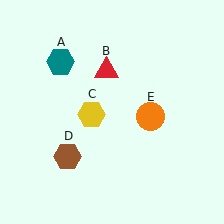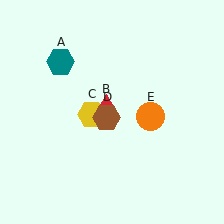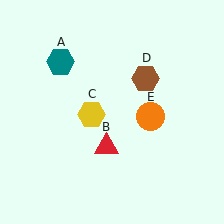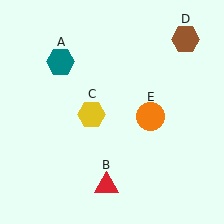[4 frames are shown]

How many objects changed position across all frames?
2 objects changed position: red triangle (object B), brown hexagon (object D).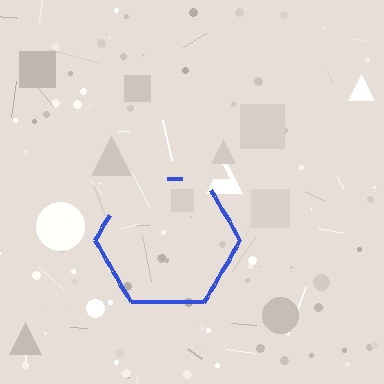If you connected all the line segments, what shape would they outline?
They would outline a hexagon.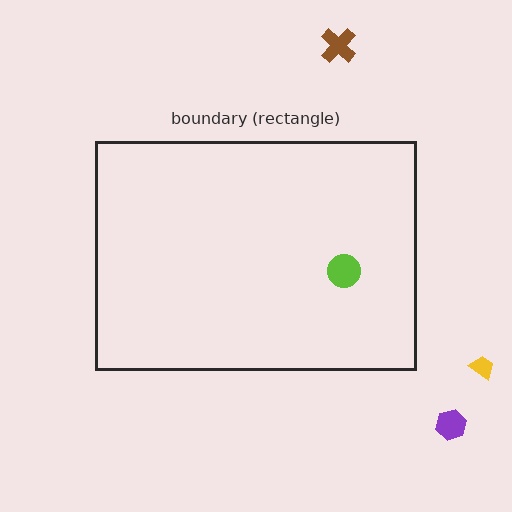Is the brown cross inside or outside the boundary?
Outside.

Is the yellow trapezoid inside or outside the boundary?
Outside.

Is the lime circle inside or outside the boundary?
Inside.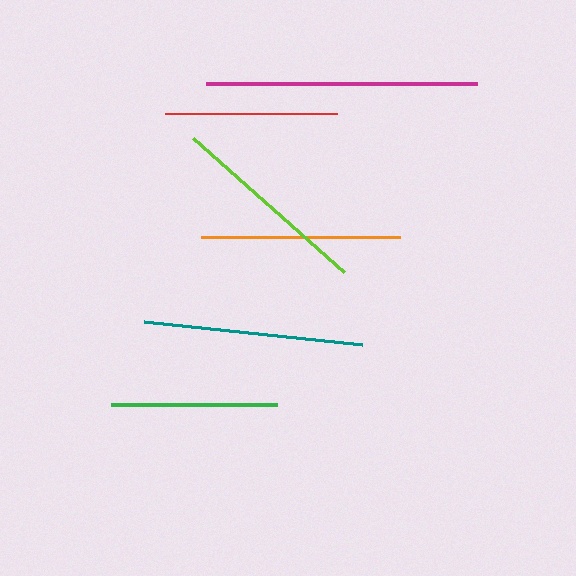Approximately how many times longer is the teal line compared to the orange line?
The teal line is approximately 1.1 times the length of the orange line.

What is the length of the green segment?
The green segment is approximately 166 pixels long.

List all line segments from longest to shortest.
From longest to shortest: magenta, teal, lime, orange, red, green.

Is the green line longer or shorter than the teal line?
The teal line is longer than the green line.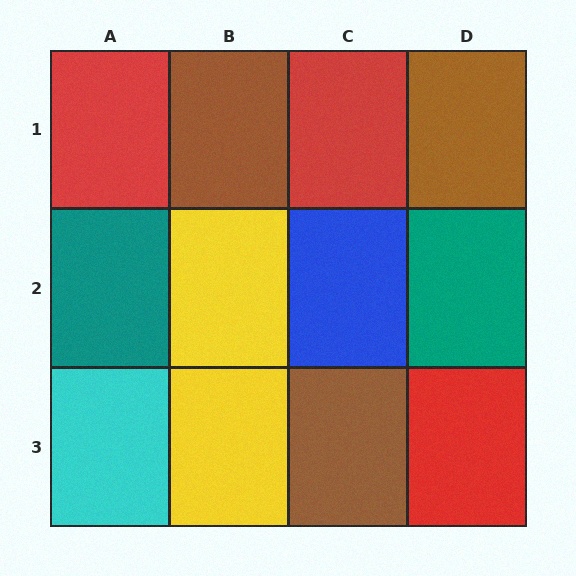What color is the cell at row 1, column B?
Brown.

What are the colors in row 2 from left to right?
Teal, yellow, blue, teal.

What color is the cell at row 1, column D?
Brown.